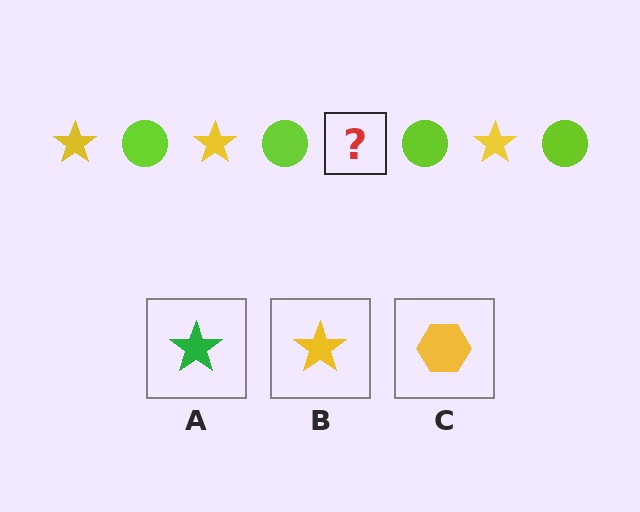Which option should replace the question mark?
Option B.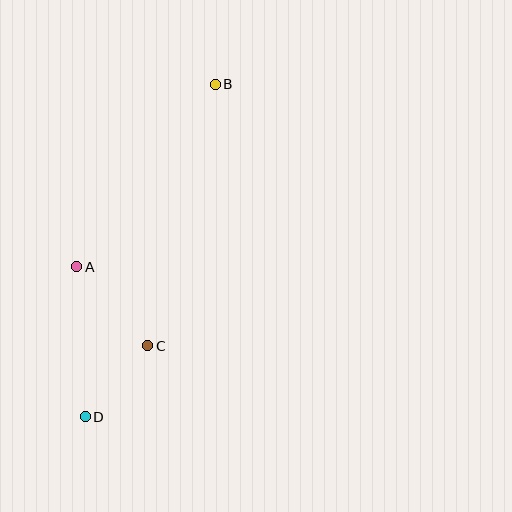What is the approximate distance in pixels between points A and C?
The distance between A and C is approximately 106 pixels.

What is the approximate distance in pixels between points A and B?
The distance between A and B is approximately 229 pixels.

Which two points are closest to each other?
Points C and D are closest to each other.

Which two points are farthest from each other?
Points B and D are farthest from each other.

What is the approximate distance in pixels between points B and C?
The distance between B and C is approximately 270 pixels.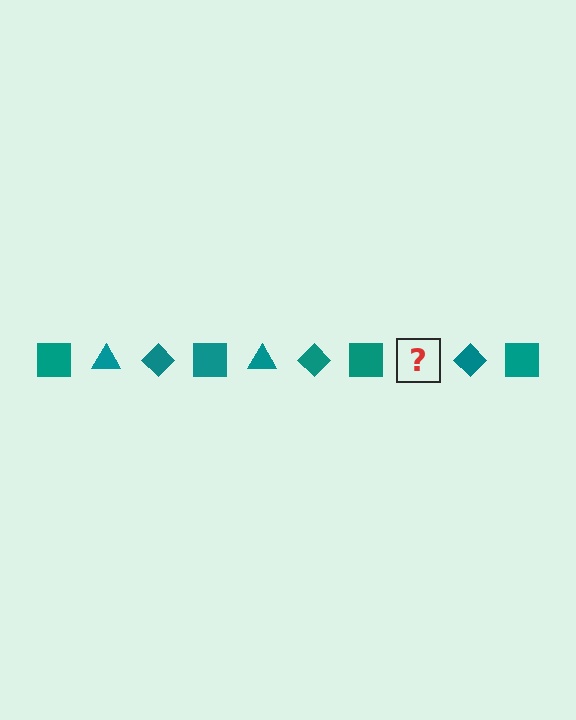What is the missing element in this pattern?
The missing element is a teal triangle.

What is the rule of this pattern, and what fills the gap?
The rule is that the pattern cycles through square, triangle, diamond shapes in teal. The gap should be filled with a teal triangle.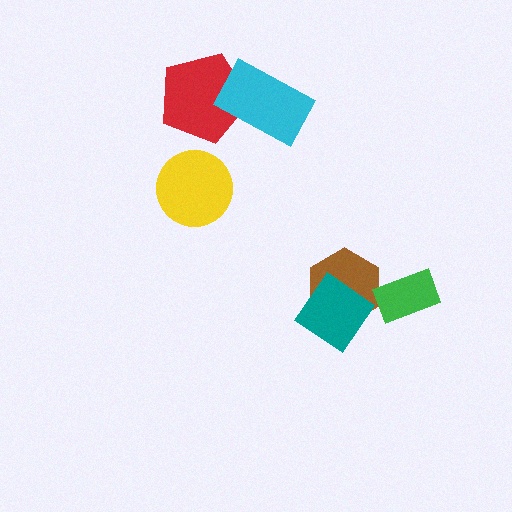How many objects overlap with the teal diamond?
1 object overlaps with the teal diamond.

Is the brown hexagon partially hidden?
Yes, it is partially covered by another shape.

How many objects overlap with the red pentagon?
1 object overlaps with the red pentagon.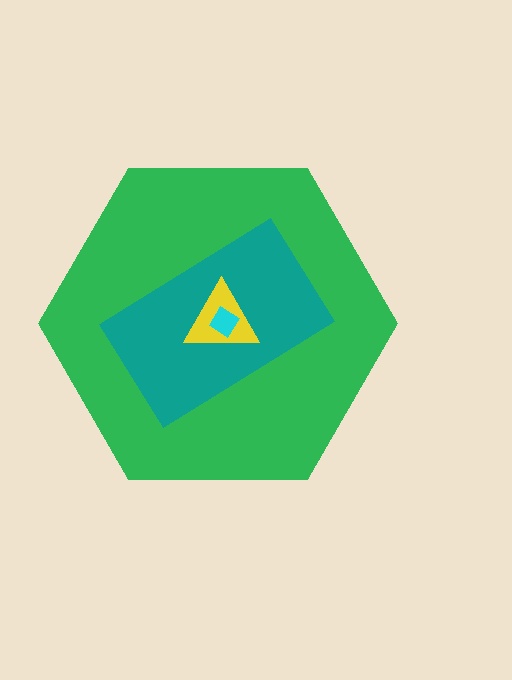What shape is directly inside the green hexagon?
The teal rectangle.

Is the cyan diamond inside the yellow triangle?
Yes.